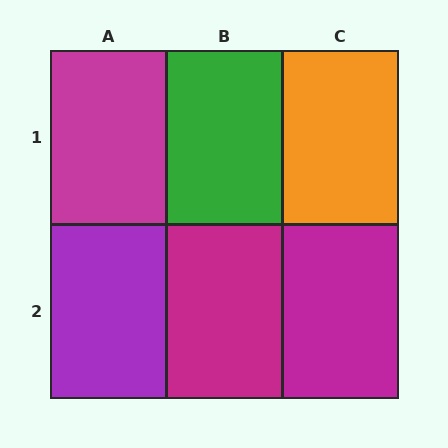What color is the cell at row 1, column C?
Orange.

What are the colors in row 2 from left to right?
Purple, magenta, magenta.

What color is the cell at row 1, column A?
Magenta.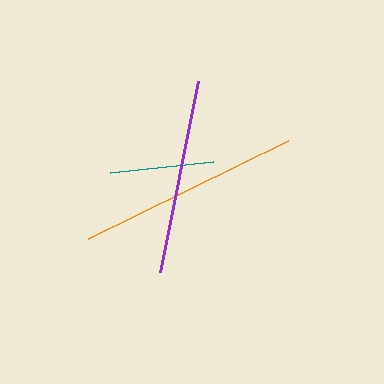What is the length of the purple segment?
The purple segment is approximately 195 pixels long.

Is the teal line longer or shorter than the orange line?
The orange line is longer than the teal line.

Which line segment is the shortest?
The teal line is the shortest at approximately 104 pixels.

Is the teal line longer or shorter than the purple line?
The purple line is longer than the teal line.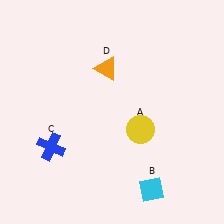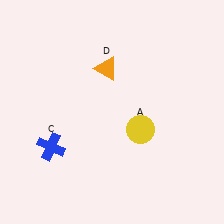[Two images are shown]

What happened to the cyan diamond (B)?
The cyan diamond (B) was removed in Image 2. It was in the bottom-right area of Image 1.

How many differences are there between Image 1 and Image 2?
There is 1 difference between the two images.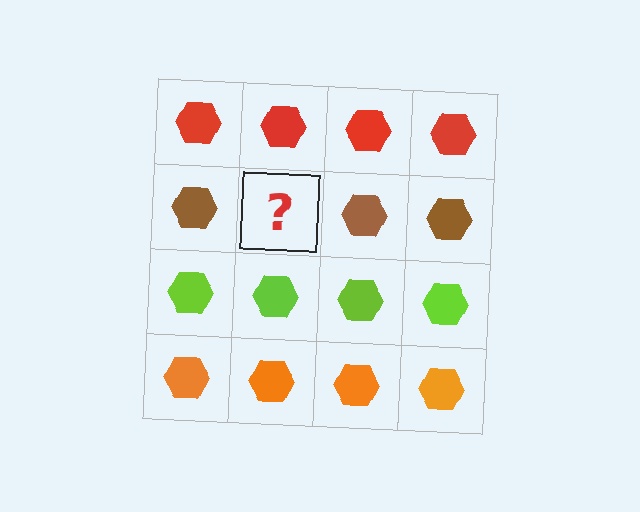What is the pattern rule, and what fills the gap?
The rule is that each row has a consistent color. The gap should be filled with a brown hexagon.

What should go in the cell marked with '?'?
The missing cell should contain a brown hexagon.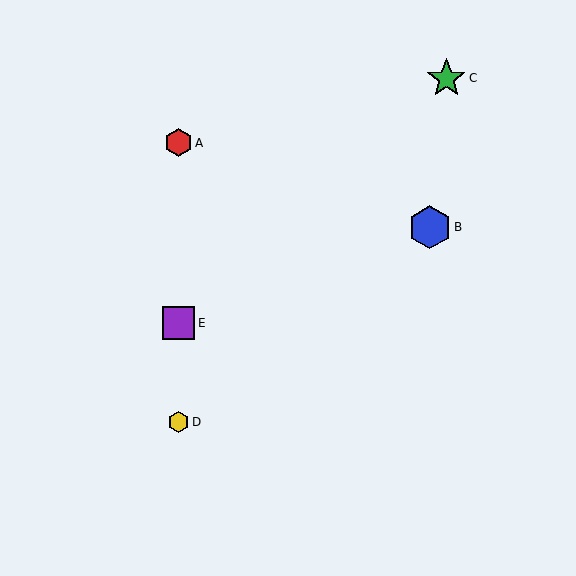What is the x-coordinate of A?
Object A is at x≈179.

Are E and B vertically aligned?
No, E is at x≈179 and B is at x≈430.